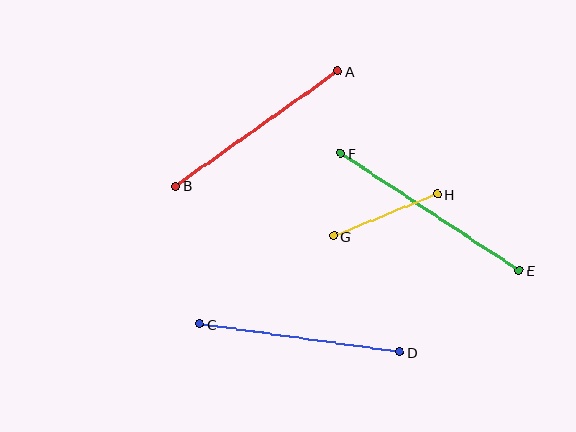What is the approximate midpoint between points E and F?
The midpoint is at approximately (430, 212) pixels.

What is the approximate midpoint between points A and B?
The midpoint is at approximately (257, 128) pixels.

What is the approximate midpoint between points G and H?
The midpoint is at approximately (385, 215) pixels.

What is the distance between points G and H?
The distance is approximately 111 pixels.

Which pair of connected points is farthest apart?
Points E and F are farthest apart.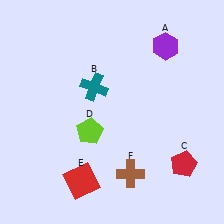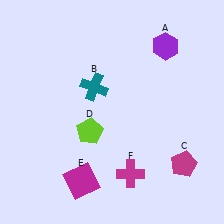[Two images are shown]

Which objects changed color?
C changed from red to magenta. E changed from red to magenta. F changed from brown to magenta.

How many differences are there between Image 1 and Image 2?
There are 3 differences between the two images.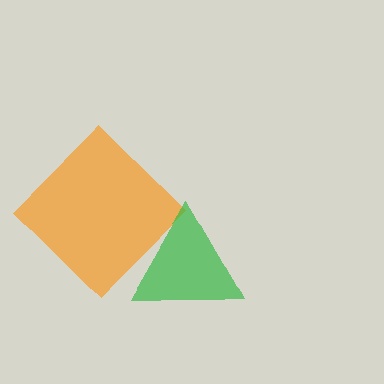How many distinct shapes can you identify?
There are 2 distinct shapes: an orange diamond, a green triangle.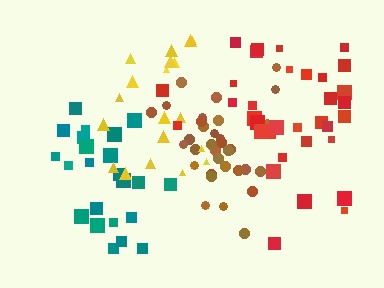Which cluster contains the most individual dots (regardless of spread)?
Red (35).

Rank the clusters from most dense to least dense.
brown, teal, red, yellow.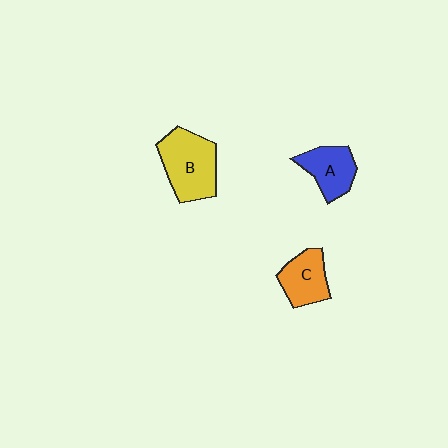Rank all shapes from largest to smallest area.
From largest to smallest: B (yellow), A (blue), C (orange).